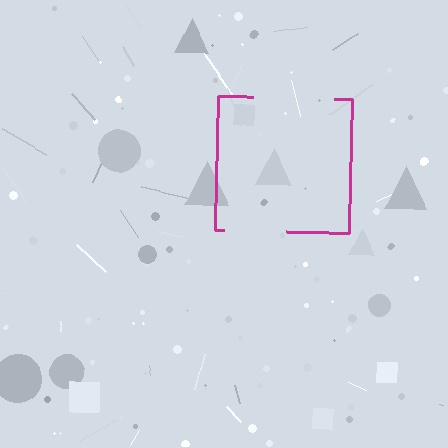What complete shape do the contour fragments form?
The contour fragments form a square.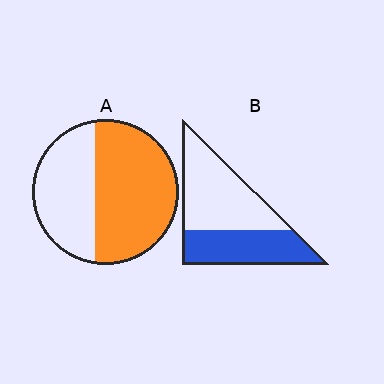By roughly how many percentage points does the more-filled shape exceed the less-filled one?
By roughly 15 percentage points (A over B).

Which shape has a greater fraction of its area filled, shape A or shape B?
Shape A.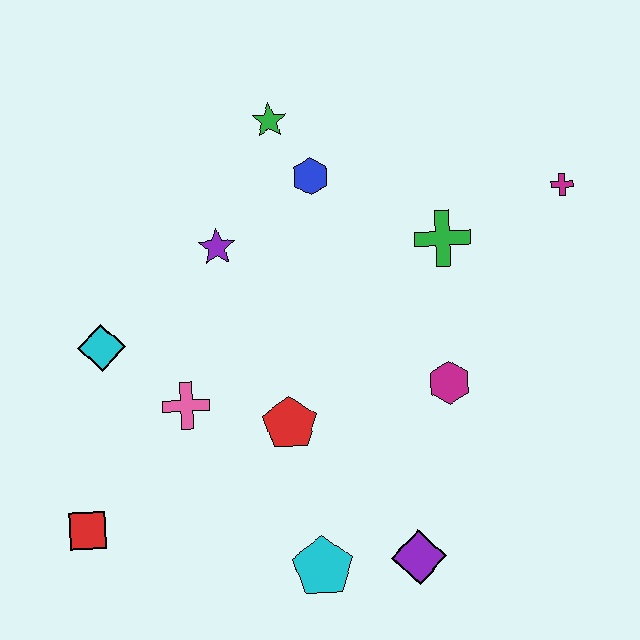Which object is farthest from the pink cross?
The magenta cross is farthest from the pink cross.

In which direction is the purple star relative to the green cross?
The purple star is to the left of the green cross.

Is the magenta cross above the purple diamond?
Yes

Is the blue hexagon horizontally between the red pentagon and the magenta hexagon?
Yes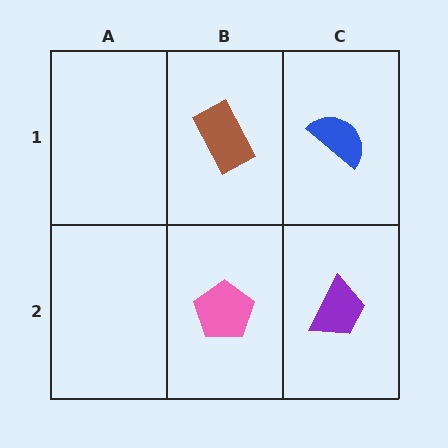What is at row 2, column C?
A purple trapezoid.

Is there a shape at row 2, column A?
No, that cell is empty.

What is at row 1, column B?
A brown rectangle.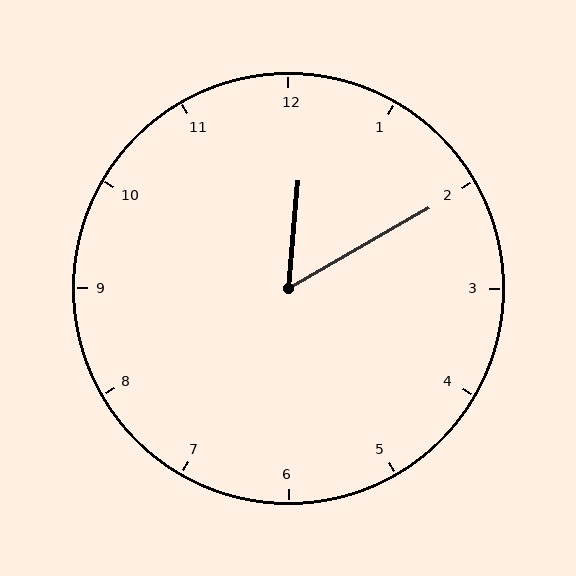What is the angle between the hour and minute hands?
Approximately 55 degrees.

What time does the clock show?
12:10.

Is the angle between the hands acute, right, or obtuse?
It is acute.